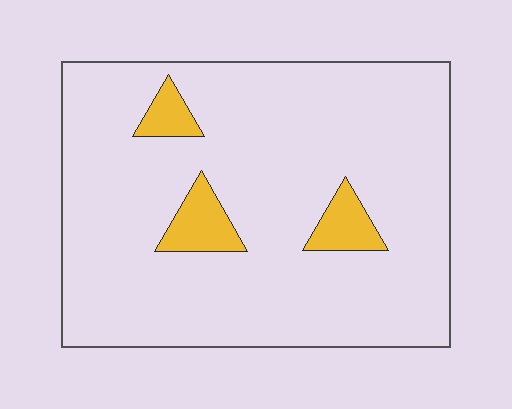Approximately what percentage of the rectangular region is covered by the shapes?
Approximately 10%.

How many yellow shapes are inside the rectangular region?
3.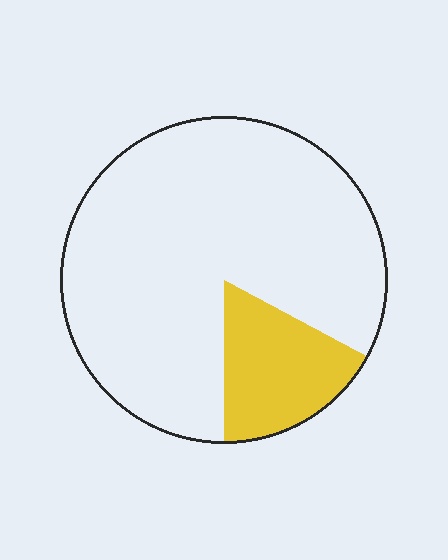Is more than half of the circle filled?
No.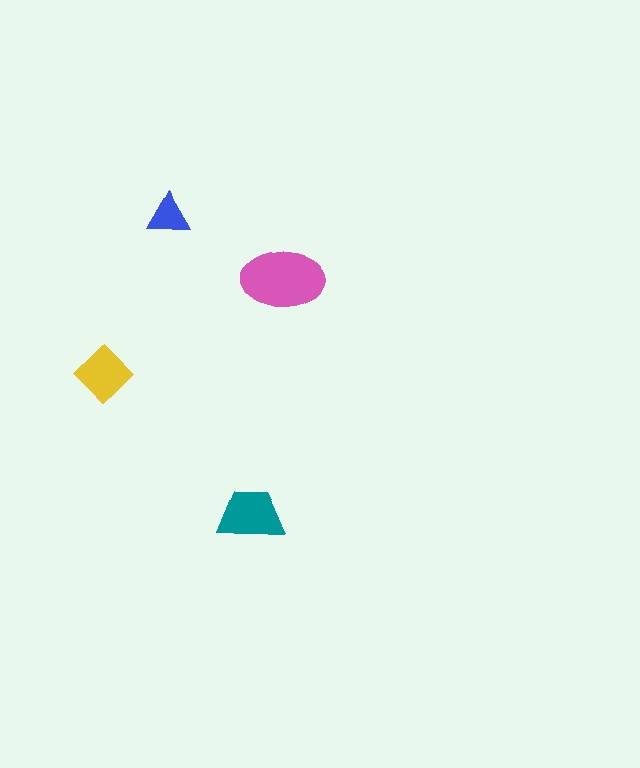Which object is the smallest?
The blue triangle.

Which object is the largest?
The pink ellipse.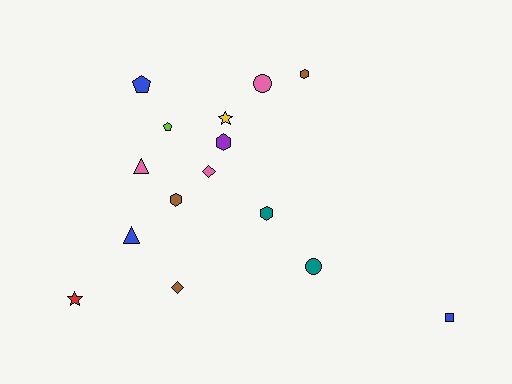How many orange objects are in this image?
There are no orange objects.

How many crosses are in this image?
There are no crosses.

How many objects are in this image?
There are 15 objects.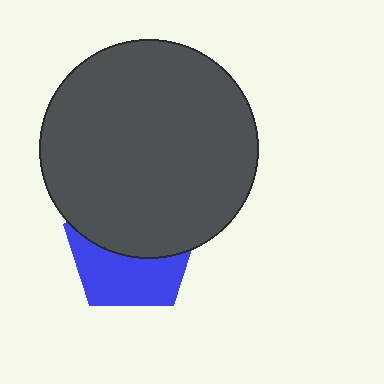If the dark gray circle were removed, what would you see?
You would see the complete blue pentagon.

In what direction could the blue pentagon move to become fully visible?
The blue pentagon could move down. That would shift it out from behind the dark gray circle entirely.